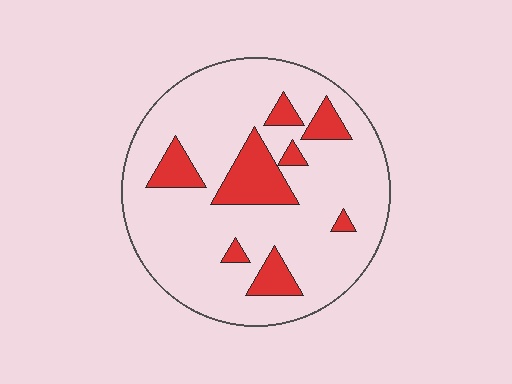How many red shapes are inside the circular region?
8.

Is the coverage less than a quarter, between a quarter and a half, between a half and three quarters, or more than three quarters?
Less than a quarter.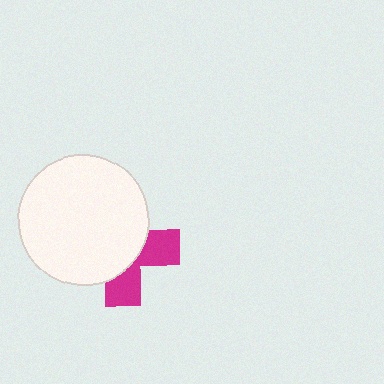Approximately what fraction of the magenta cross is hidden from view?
Roughly 63% of the magenta cross is hidden behind the white circle.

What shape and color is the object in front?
The object in front is a white circle.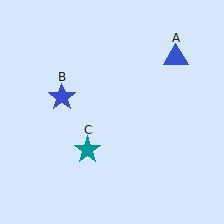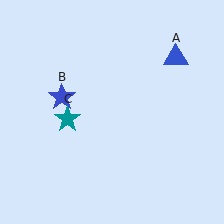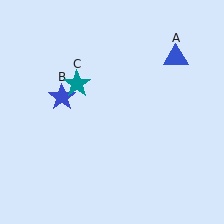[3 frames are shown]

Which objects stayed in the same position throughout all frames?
Blue triangle (object A) and blue star (object B) remained stationary.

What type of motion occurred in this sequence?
The teal star (object C) rotated clockwise around the center of the scene.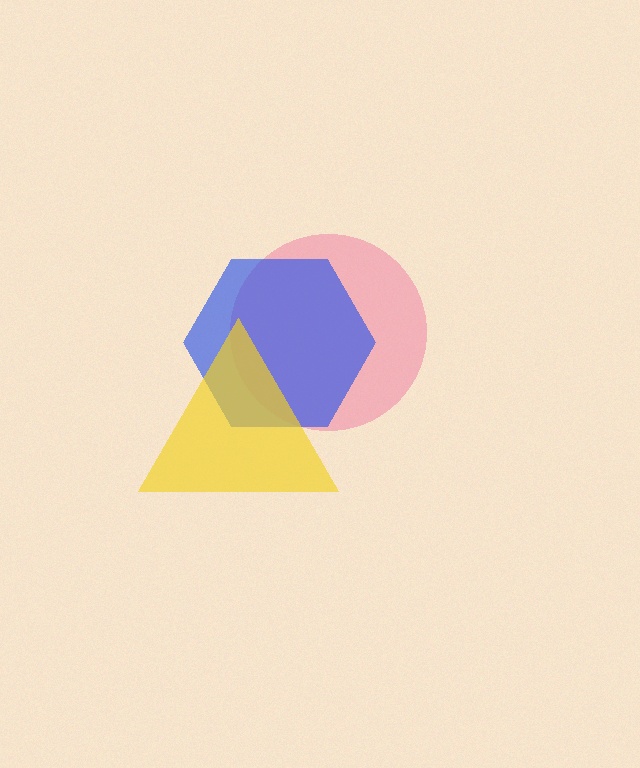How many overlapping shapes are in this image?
There are 3 overlapping shapes in the image.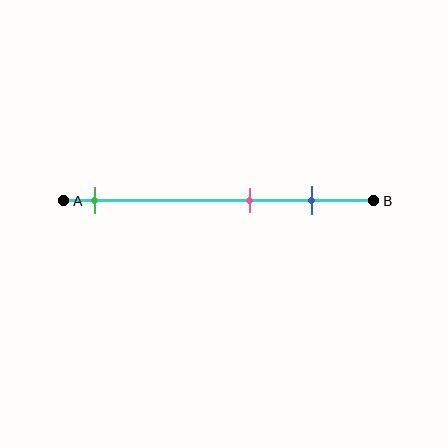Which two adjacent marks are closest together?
The pink and blue marks are the closest adjacent pair.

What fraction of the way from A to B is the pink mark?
The pink mark is approximately 60% (0.6) of the way from A to B.